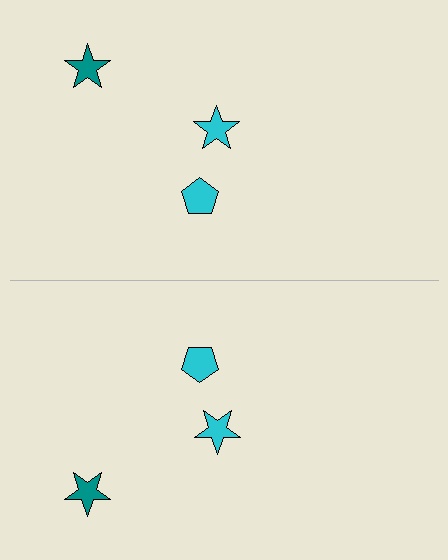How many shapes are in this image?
There are 6 shapes in this image.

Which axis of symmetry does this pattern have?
The pattern has a horizontal axis of symmetry running through the center of the image.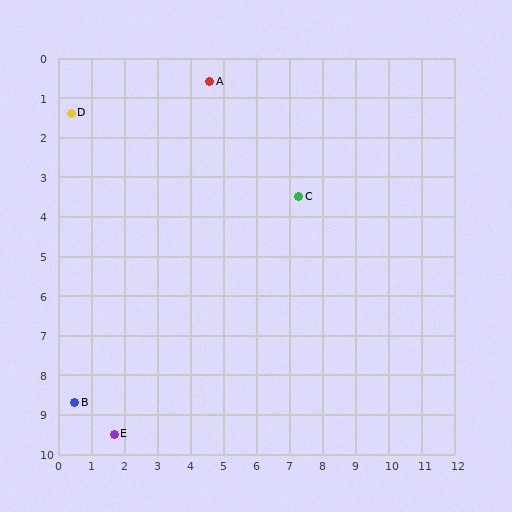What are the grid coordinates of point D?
Point D is at approximately (0.4, 1.4).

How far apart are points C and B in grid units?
Points C and B are about 8.6 grid units apart.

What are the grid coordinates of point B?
Point B is at approximately (0.5, 8.7).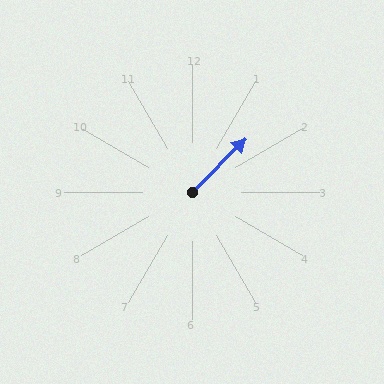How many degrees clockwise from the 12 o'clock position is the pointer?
Approximately 45 degrees.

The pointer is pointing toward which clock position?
Roughly 1 o'clock.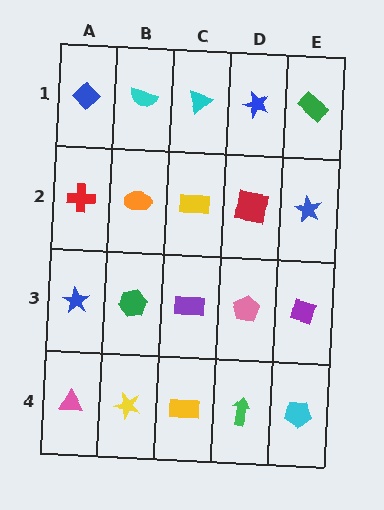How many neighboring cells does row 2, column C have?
4.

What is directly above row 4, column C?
A purple rectangle.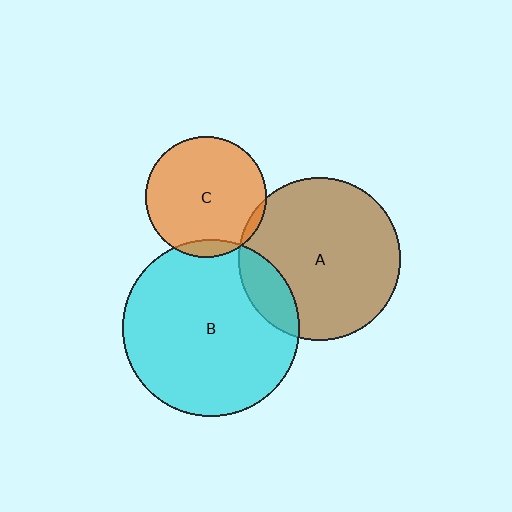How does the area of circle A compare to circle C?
Approximately 1.8 times.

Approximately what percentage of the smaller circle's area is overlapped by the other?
Approximately 10%.